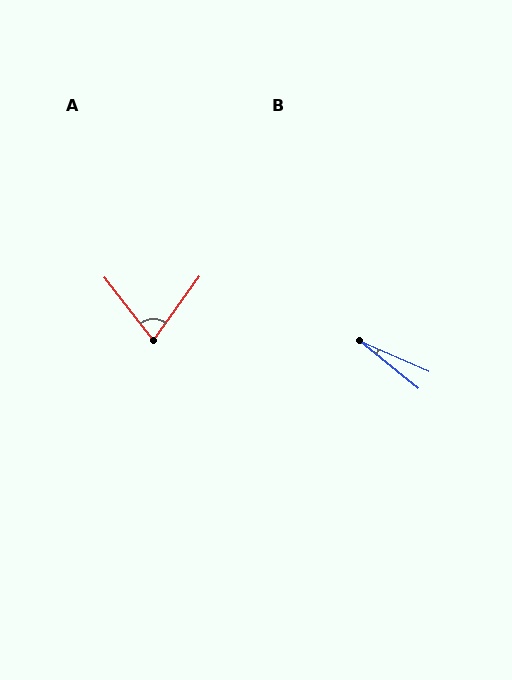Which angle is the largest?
A, at approximately 74 degrees.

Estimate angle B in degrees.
Approximately 15 degrees.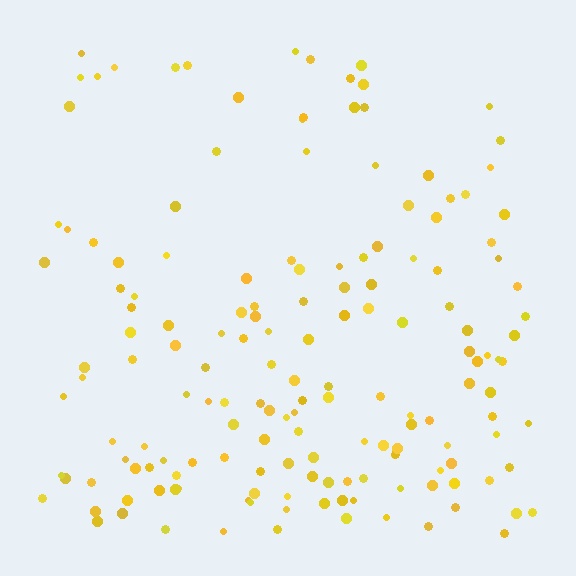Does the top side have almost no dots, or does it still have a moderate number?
Still a moderate number, just noticeably fewer than the bottom.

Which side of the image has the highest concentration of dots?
The bottom.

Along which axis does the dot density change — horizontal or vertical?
Vertical.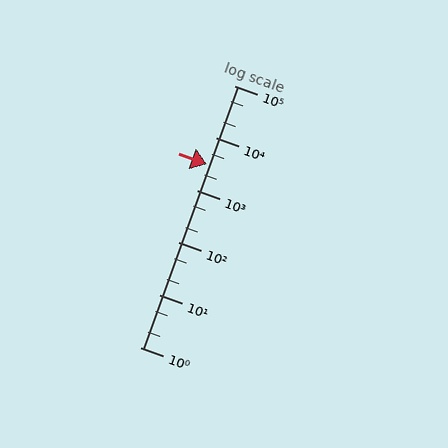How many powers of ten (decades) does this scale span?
The scale spans 5 decades, from 1 to 100000.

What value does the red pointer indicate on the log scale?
The pointer indicates approximately 3200.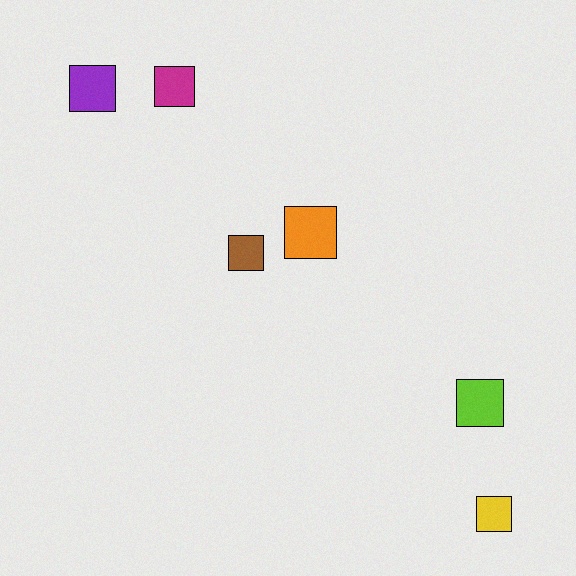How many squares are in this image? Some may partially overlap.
There are 6 squares.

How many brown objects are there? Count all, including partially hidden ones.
There is 1 brown object.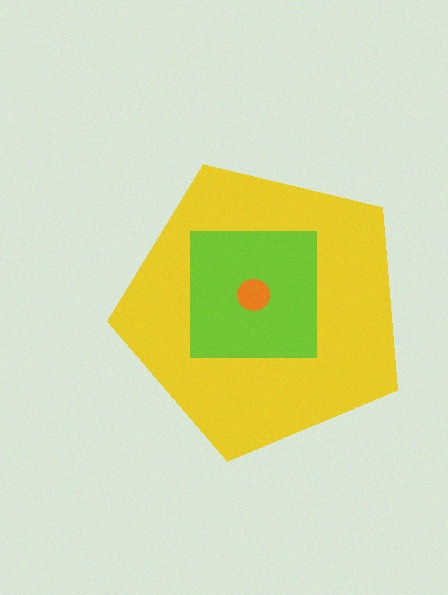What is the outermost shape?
The yellow pentagon.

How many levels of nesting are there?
3.